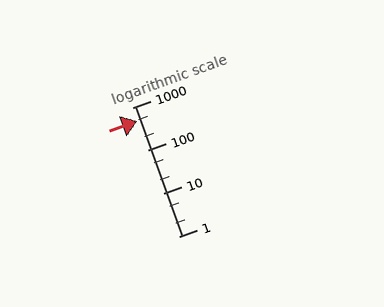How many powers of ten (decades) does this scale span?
The scale spans 3 decades, from 1 to 1000.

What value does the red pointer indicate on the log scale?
The pointer indicates approximately 470.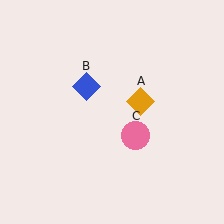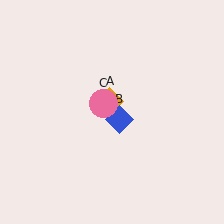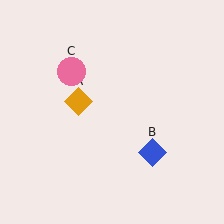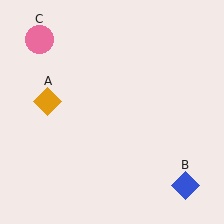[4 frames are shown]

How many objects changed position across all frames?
3 objects changed position: orange diamond (object A), blue diamond (object B), pink circle (object C).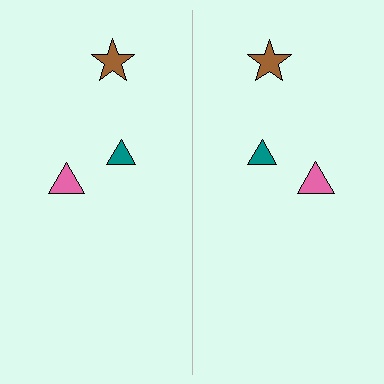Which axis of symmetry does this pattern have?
The pattern has a vertical axis of symmetry running through the center of the image.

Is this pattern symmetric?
Yes, this pattern has bilateral (reflection) symmetry.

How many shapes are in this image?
There are 6 shapes in this image.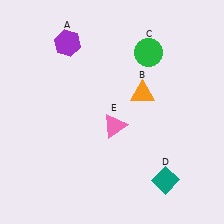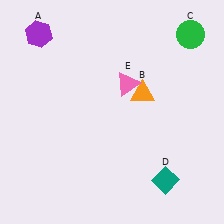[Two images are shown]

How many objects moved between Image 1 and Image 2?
3 objects moved between the two images.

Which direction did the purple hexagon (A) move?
The purple hexagon (A) moved left.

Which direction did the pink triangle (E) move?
The pink triangle (E) moved up.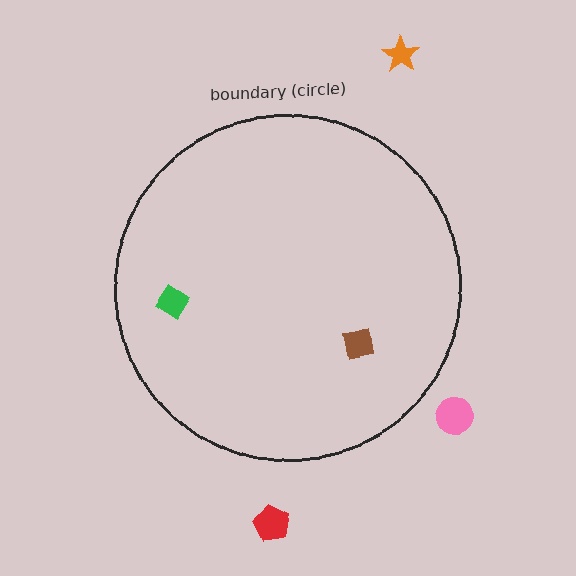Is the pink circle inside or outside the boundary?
Outside.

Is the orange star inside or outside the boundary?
Outside.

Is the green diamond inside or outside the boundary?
Inside.